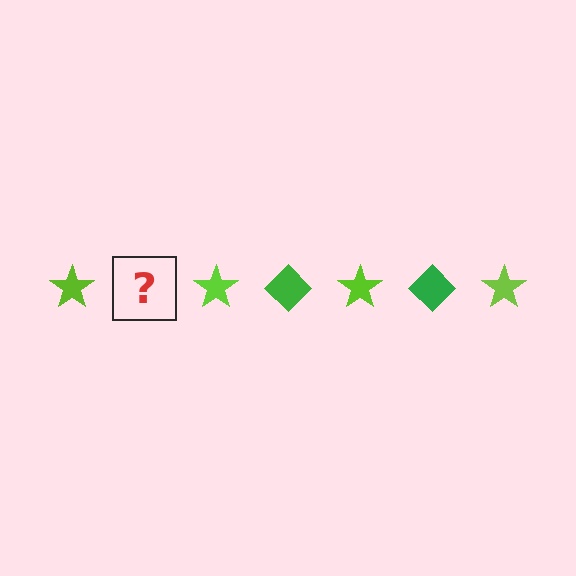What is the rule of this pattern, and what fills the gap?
The rule is that the pattern alternates between lime star and green diamond. The gap should be filled with a green diamond.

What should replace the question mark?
The question mark should be replaced with a green diamond.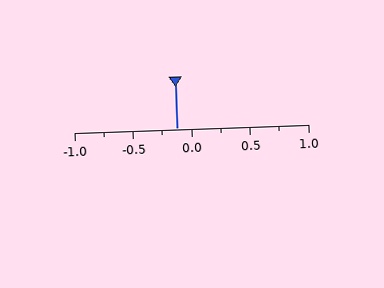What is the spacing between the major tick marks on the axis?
The major ticks are spaced 0.5 apart.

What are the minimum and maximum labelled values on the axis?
The axis runs from -1.0 to 1.0.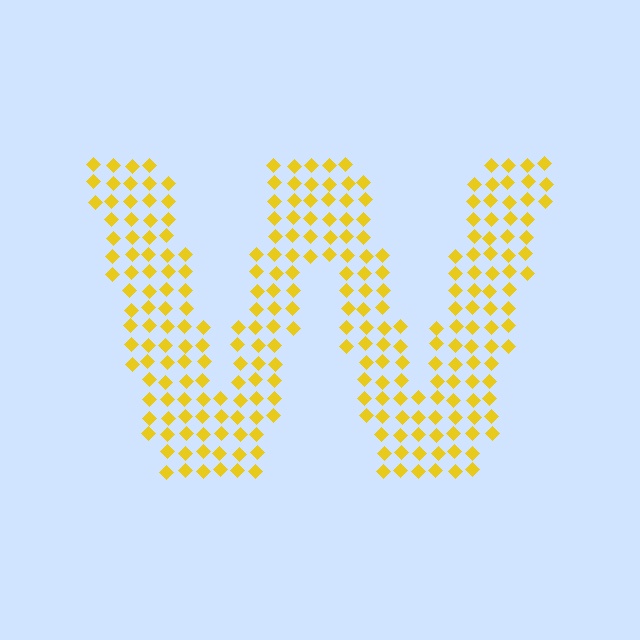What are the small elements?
The small elements are diamonds.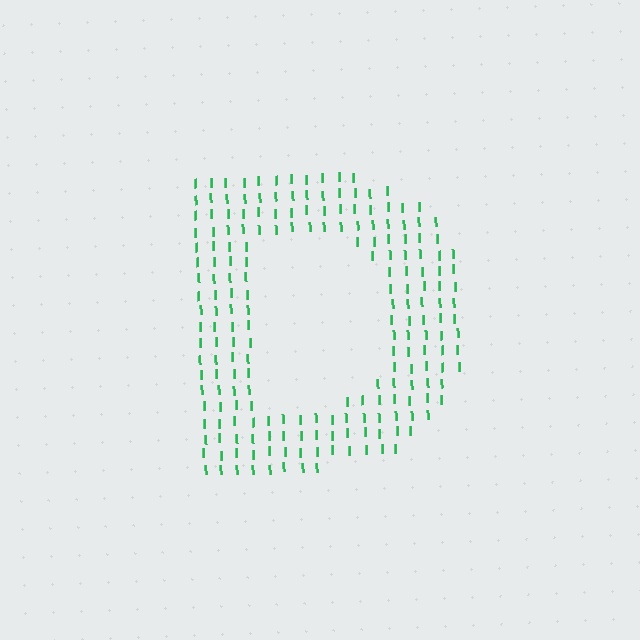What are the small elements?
The small elements are letter I's.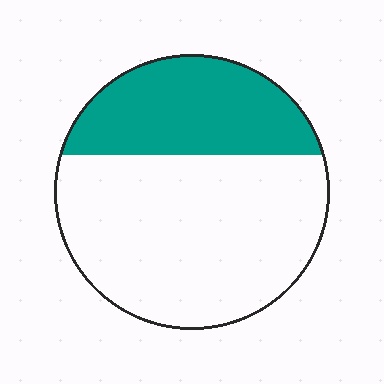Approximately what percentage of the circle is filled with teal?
Approximately 35%.